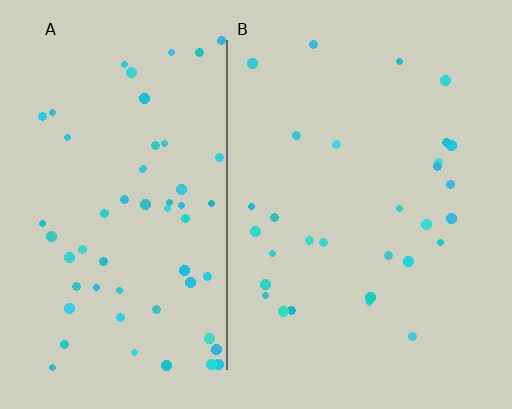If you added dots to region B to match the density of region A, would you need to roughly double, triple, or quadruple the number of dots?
Approximately double.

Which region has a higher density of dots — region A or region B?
A (the left).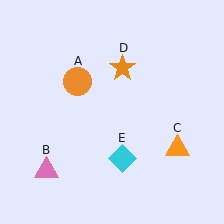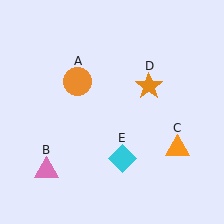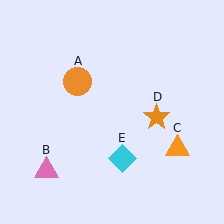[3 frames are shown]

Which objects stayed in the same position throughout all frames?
Orange circle (object A) and pink triangle (object B) and orange triangle (object C) and cyan diamond (object E) remained stationary.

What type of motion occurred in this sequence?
The orange star (object D) rotated clockwise around the center of the scene.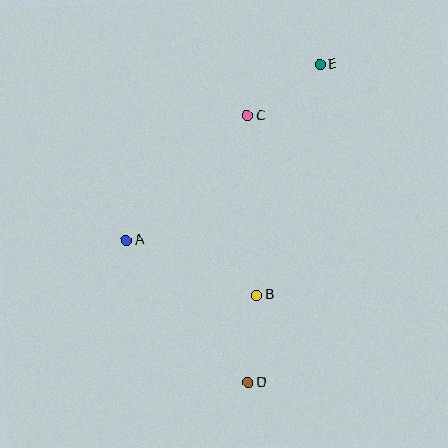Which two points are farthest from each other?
Points D and E are farthest from each other.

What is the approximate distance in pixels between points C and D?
The distance between C and D is approximately 267 pixels.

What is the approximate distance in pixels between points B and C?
The distance between B and C is approximately 179 pixels.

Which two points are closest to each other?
Points B and D are closest to each other.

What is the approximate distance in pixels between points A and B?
The distance between A and B is approximately 141 pixels.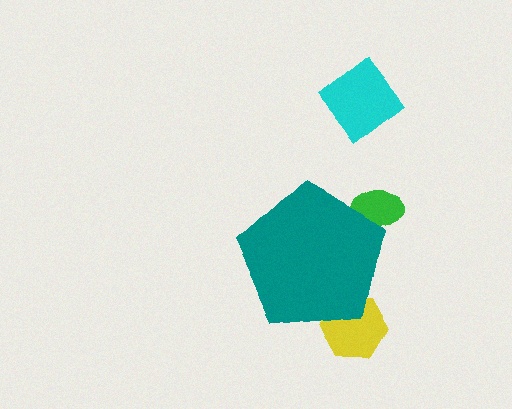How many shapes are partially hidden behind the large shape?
2 shapes are partially hidden.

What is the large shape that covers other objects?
A teal pentagon.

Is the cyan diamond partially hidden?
No, the cyan diamond is fully visible.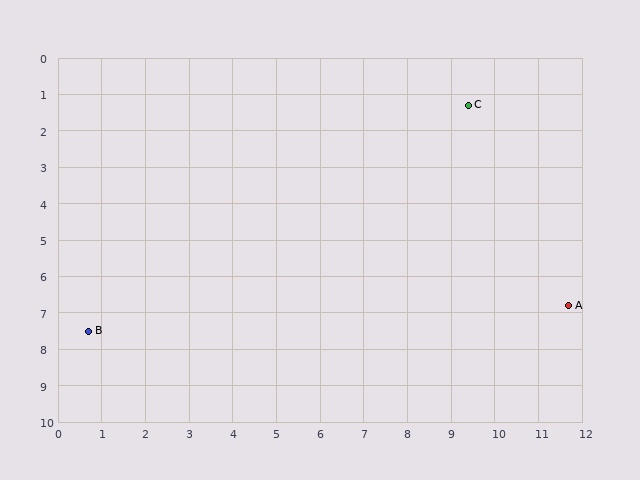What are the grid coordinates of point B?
Point B is at approximately (0.7, 7.5).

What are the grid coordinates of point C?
Point C is at approximately (9.4, 1.3).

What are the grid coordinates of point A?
Point A is at approximately (11.7, 6.8).